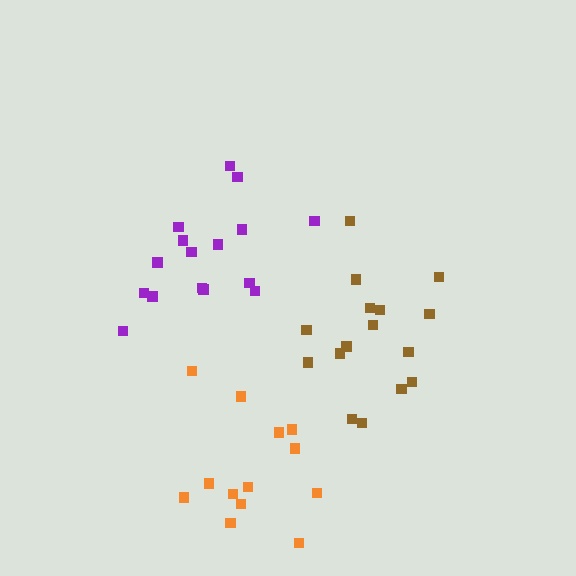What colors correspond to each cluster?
The clusters are colored: purple, brown, orange.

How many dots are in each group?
Group 1: 16 dots, Group 2: 16 dots, Group 3: 13 dots (45 total).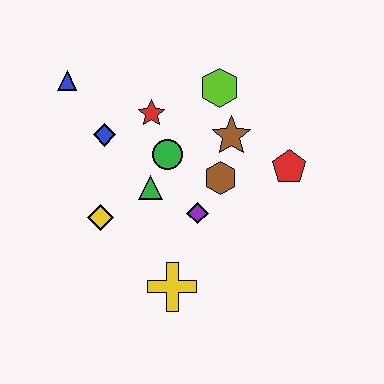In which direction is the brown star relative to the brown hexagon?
The brown star is above the brown hexagon.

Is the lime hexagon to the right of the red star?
Yes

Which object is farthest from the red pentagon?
The blue triangle is farthest from the red pentagon.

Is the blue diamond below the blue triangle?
Yes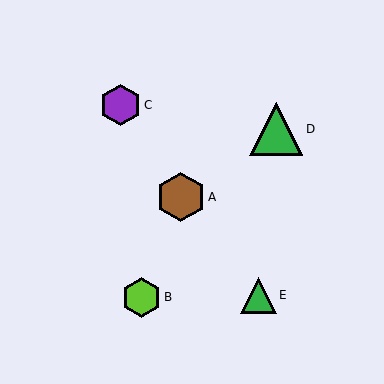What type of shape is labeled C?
Shape C is a purple hexagon.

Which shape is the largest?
The green triangle (labeled D) is the largest.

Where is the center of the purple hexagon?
The center of the purple hexagon is at (121, 105).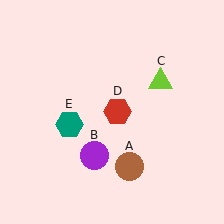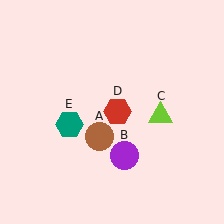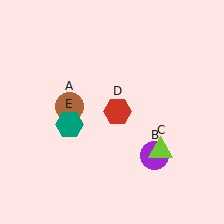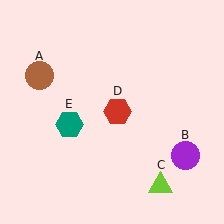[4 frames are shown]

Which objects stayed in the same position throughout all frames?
Red hexagon (object D) and teal hexagon (object E) remained stationary.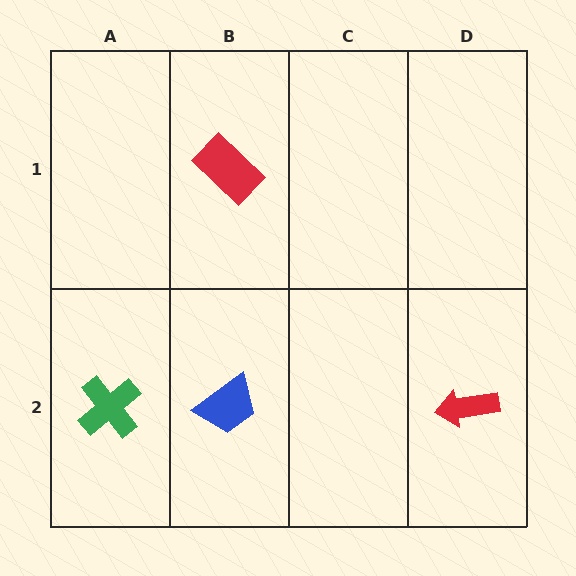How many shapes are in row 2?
3 shapes.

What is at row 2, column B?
A blue trapezoid.